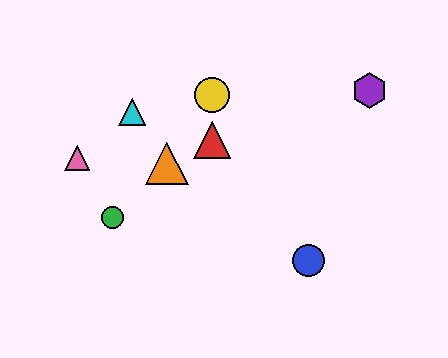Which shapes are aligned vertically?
The red triangle, the yellow circle are aligned vertically.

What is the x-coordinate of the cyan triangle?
The cyan triangle is at x≈132.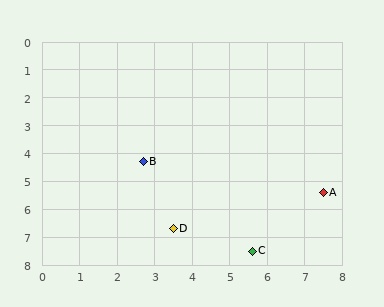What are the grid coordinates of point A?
Point A is at approximately (7.5, 5.4).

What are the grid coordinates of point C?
Point C is at approximately (5.6, 7.5).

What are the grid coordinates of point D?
Point D is at approximately (3.5, 6.7).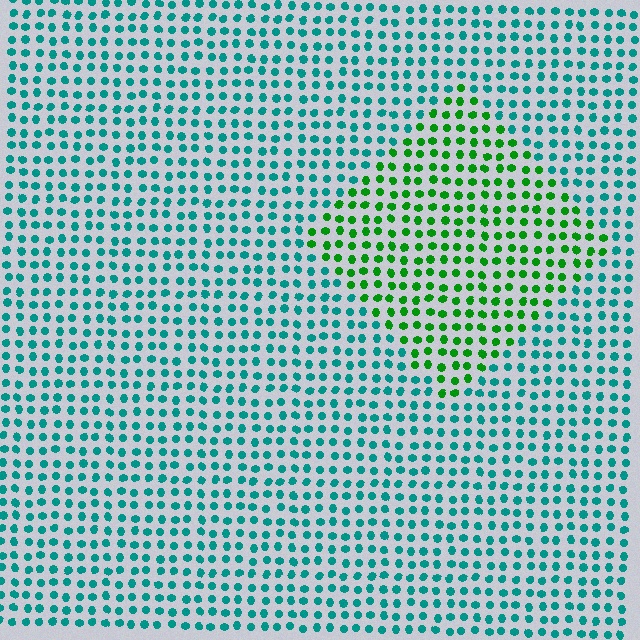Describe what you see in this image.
The image is filled with small teal elements in a uniform arrangement. A diamond-shaped region is visible where the elements are tinted to a slightly different hue, forming a subtle color boundary.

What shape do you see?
I see a diamond.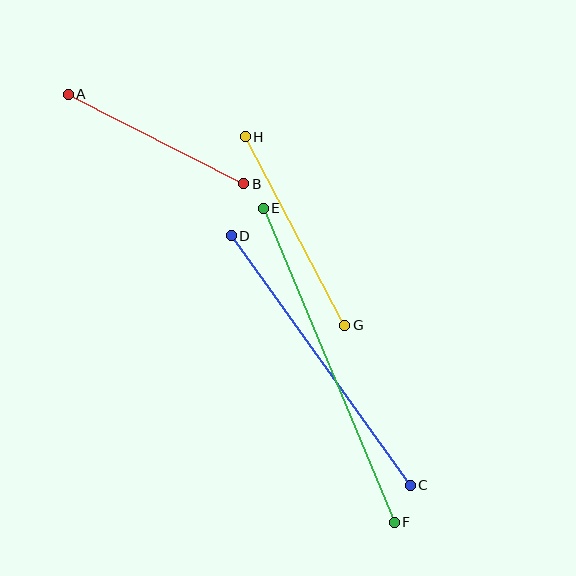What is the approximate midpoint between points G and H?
The midpoint is at approximately (295, 231) pixels.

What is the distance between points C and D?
The distance is approximately 307 pixels.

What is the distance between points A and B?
The distance is approximately 197 pixels.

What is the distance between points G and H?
The distance is approximately 213 pixels.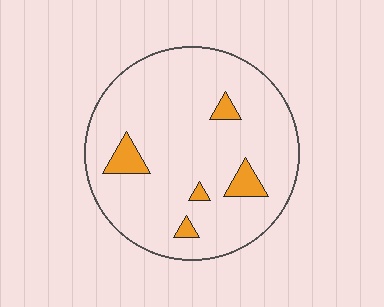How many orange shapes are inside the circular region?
5.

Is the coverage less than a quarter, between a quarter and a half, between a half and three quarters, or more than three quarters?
Less than a quarter.